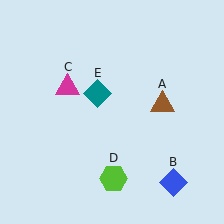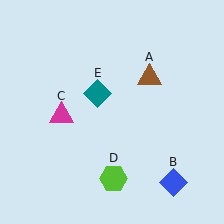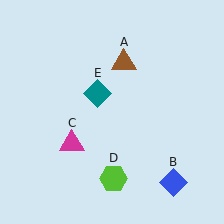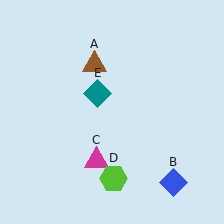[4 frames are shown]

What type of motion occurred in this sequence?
The brown triangle (object A), magenta triangle (object C) rotated counterclockwise around the center of the scene.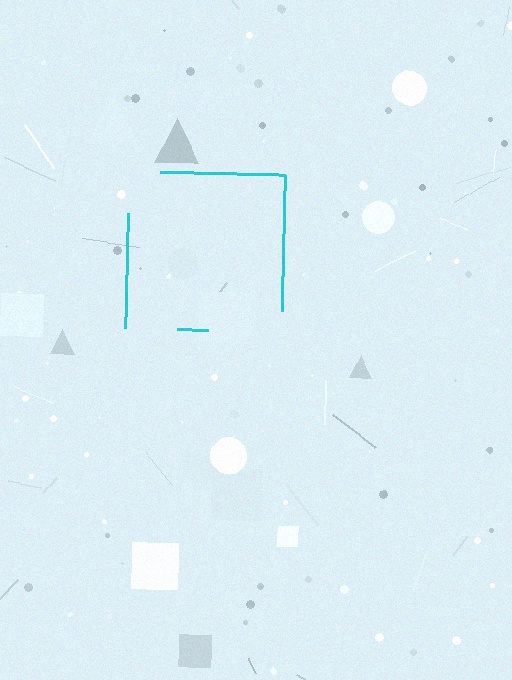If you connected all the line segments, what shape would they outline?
They would outline a square.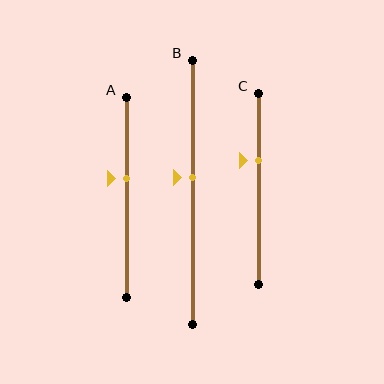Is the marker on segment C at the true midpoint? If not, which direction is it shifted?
No, the marker on segment C is shifted upward by about 15% of the segment length.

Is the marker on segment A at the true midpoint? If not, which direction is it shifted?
No, the marker on segment A is shifted upward by about 9% of the segment length.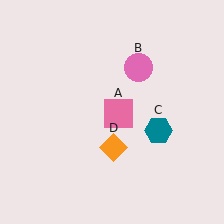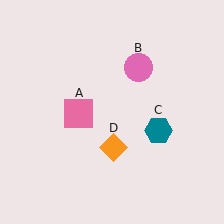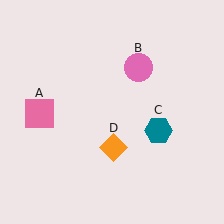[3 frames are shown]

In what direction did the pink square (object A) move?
The pink square (object A) moved left.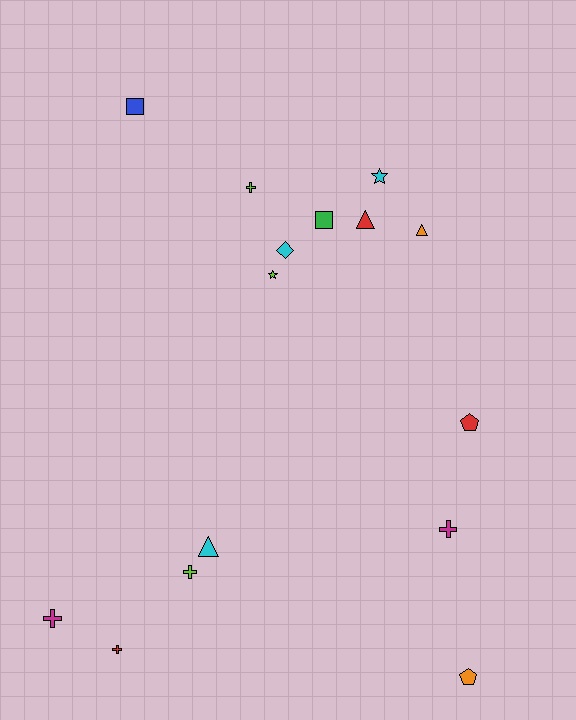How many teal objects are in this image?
There are no teal objects.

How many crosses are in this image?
There are 5 crosses.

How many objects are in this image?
There are 15 objects.